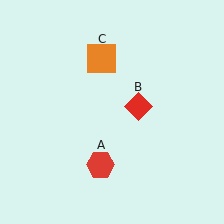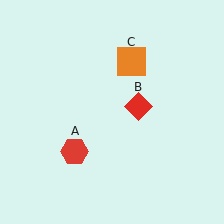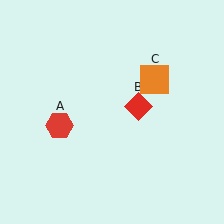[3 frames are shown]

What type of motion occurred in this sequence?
The red hexagon (object A), orange square (object C) rotated clockwise around the center of the scene.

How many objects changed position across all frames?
2 objects changed position: red hexagon (object A), orange square (object C).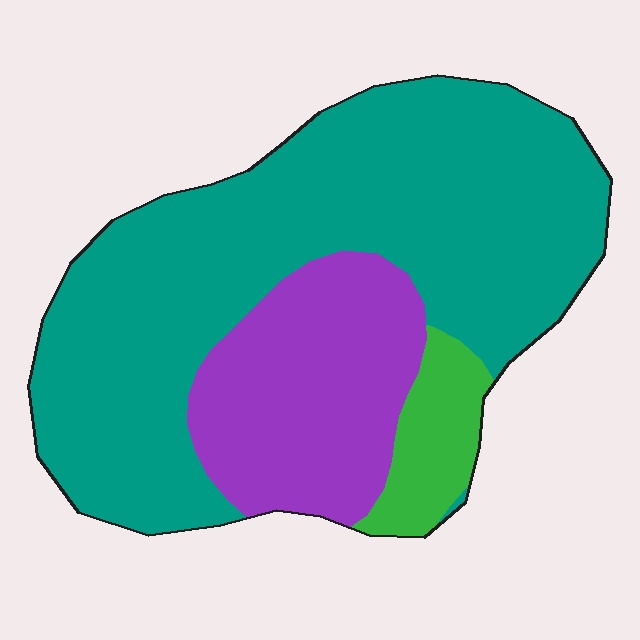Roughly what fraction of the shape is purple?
Purple covers about 25% of the shape.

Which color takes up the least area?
Green, at roughly 10%.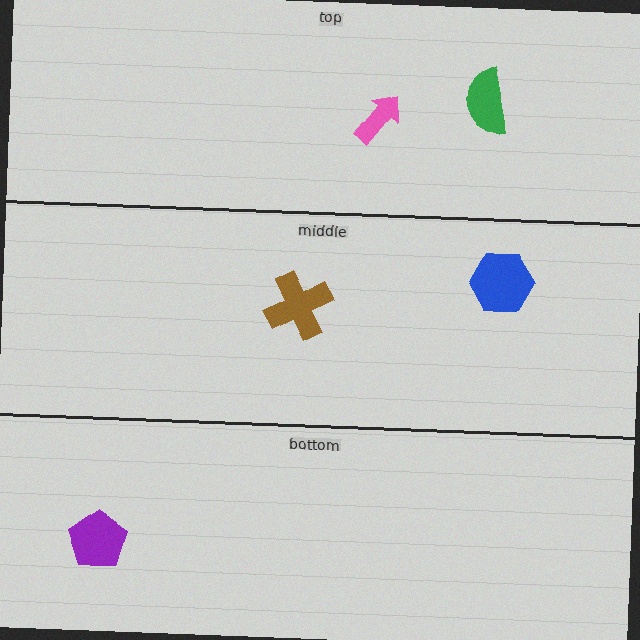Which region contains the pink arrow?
The top region.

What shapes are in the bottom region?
The purple pentagon.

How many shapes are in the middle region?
2.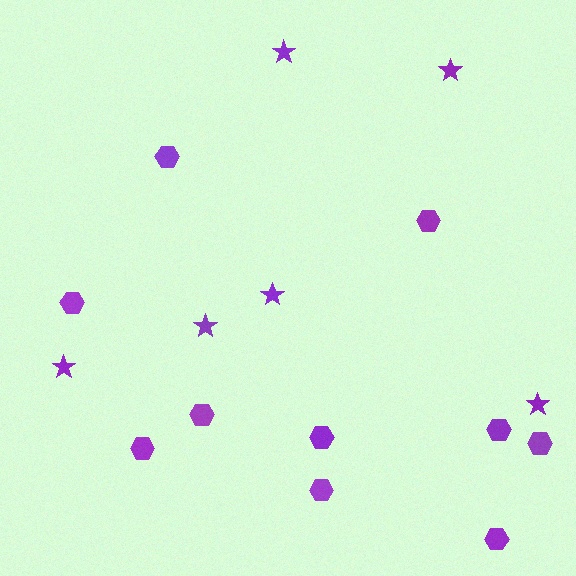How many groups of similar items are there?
There are 2 groups: one group of stars (6) and one group of hexagons (10).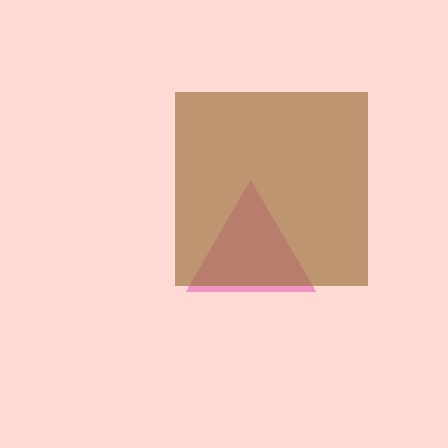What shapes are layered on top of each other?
The layered shapes are: a pink triangle, a brown square.